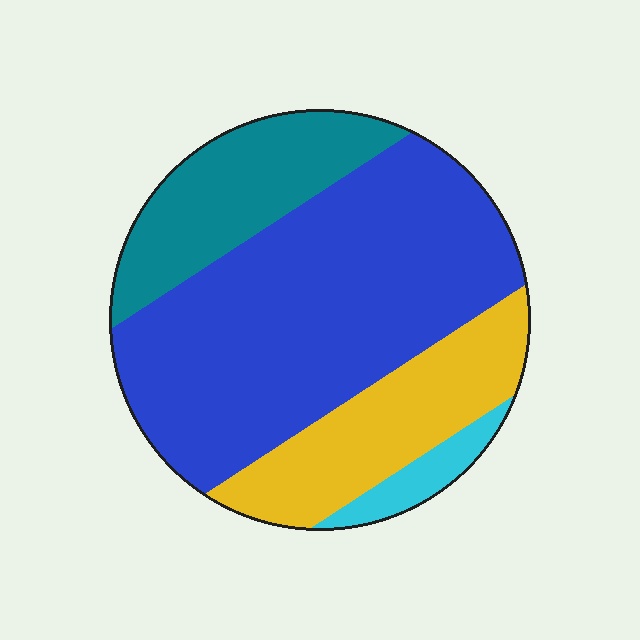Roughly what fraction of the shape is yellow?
Yellow covers roughly 20% of the shape.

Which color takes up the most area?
Blue, at roughly 55%.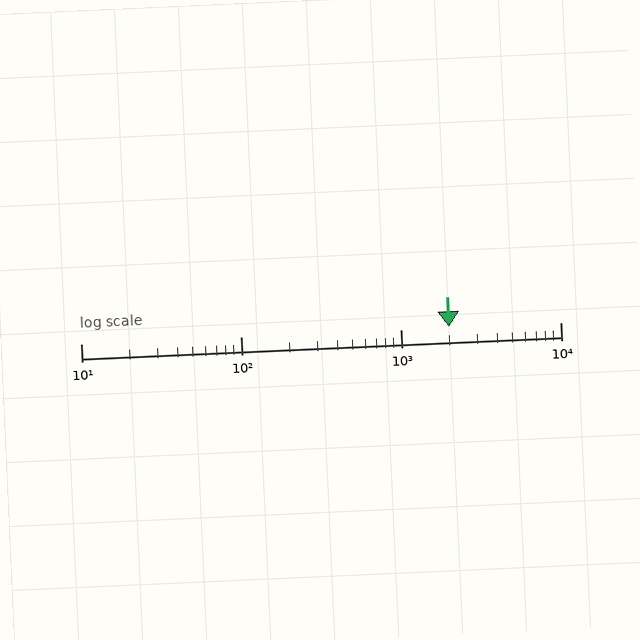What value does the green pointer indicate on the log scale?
The pointer indicates approximately 2000.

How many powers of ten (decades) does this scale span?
The scale spans 3 decades, from 10 to 10000.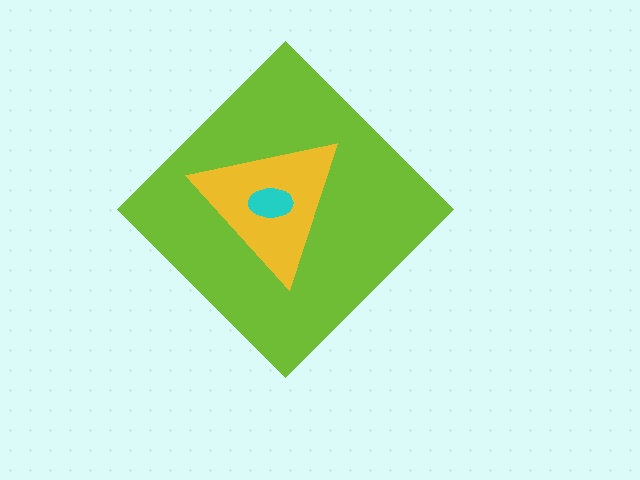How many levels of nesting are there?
3.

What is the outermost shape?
The lime diamond.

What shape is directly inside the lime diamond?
The yellow triangle.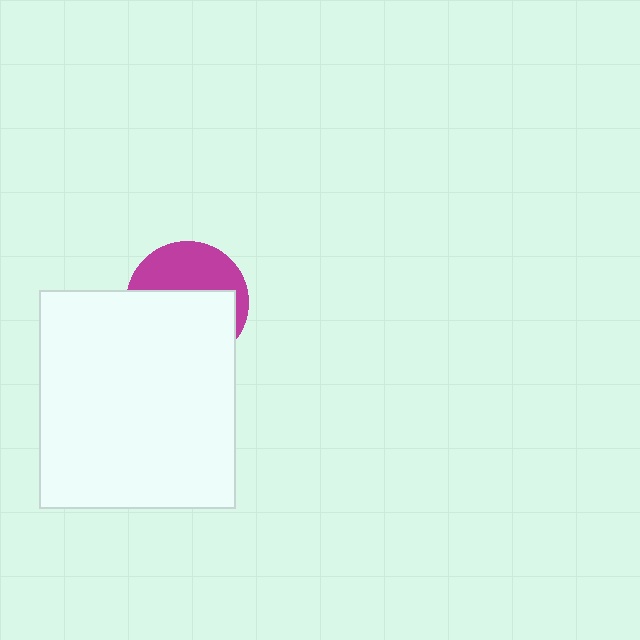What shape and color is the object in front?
The object in front is a white rectangle.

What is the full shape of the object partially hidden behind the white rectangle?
The partially hidden object is a magenta circle.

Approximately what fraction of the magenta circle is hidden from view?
Roughly 59% of the magenta circle is hidden behind the white rectangle.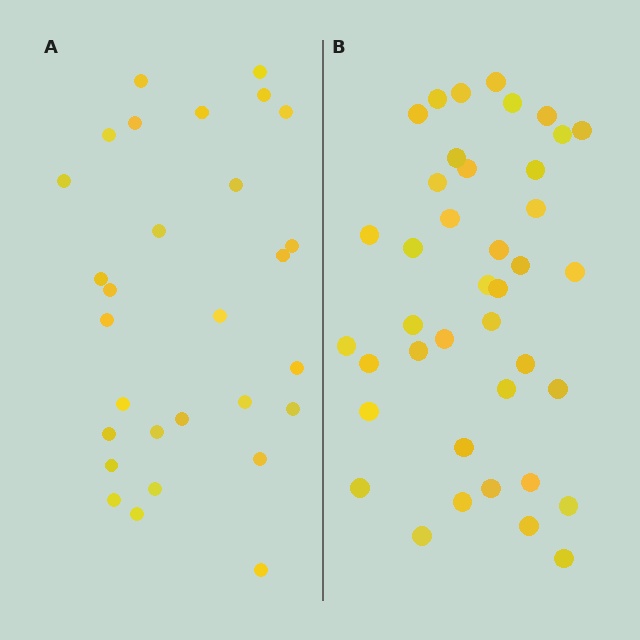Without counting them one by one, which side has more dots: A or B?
Region B (the right region) has more dots.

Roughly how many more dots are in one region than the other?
Region B has roughly 12 or so more dots than region A.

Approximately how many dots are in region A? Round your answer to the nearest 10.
About 30 dots. (The exact count is 29, which rounds to 30.)